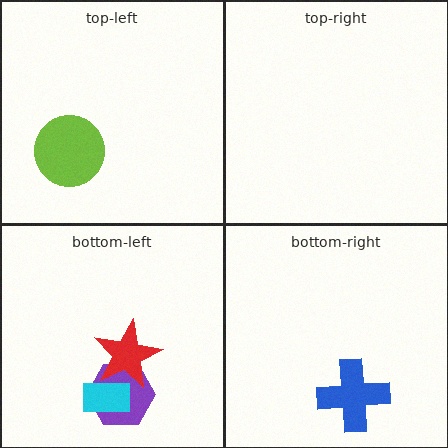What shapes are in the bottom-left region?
The purple hexagon, the cyan rectangle, the red star.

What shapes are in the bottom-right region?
The blue cross.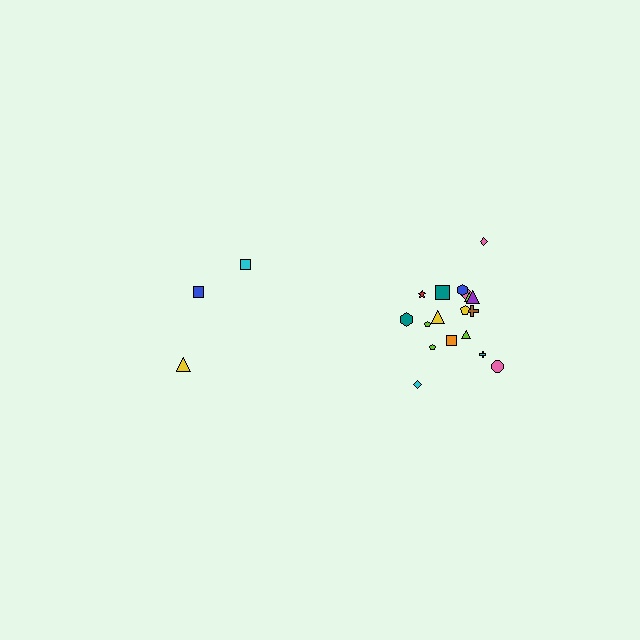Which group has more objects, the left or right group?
The right group.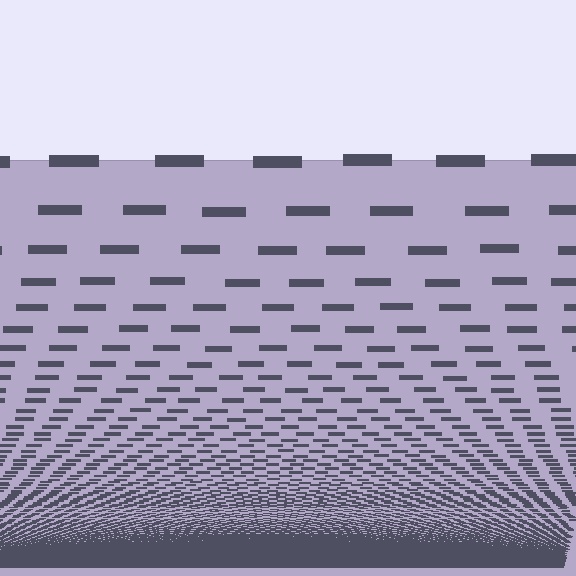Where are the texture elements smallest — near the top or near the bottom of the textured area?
Near the bottom.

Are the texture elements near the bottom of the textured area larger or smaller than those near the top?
Smaller. The gradient is inverted — elements near the bottom are smaller and denser.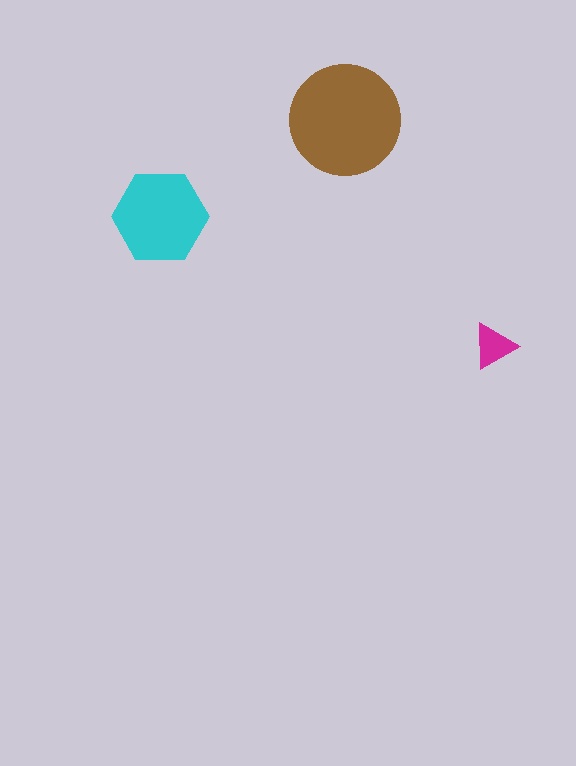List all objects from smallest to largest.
The magenta triangle, the cyan hexagon, the brown circle.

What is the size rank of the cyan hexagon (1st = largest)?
2nd.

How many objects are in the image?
There are 3 objects in the image.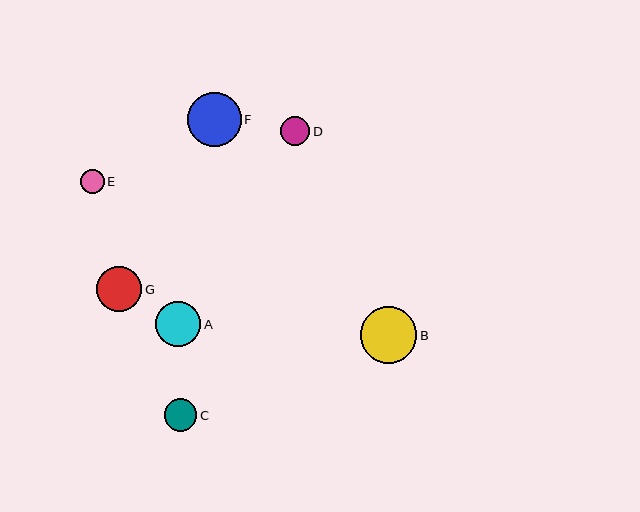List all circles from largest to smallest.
From largest to smallest: B, F, A, G, C, D, E.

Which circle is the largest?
Circle B is the largest with a size of approximately 56 pixels.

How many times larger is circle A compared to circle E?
Circle A is approximately 1.9 times the size of circle E.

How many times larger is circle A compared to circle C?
Circle A is approximately 1.4 times the size of circle C.